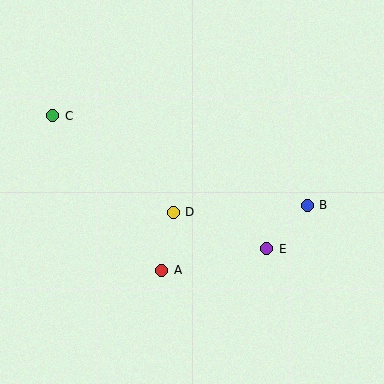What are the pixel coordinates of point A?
Point A is at (162, 270).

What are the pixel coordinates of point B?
Point B is at (307, 205).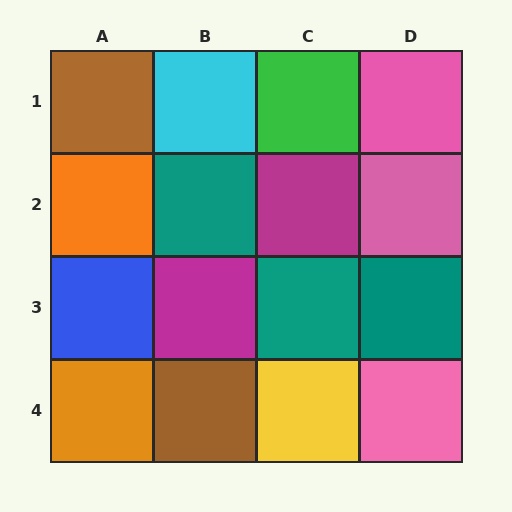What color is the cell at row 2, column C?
Magenta.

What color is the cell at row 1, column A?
Brown.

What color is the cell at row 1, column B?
Cyan.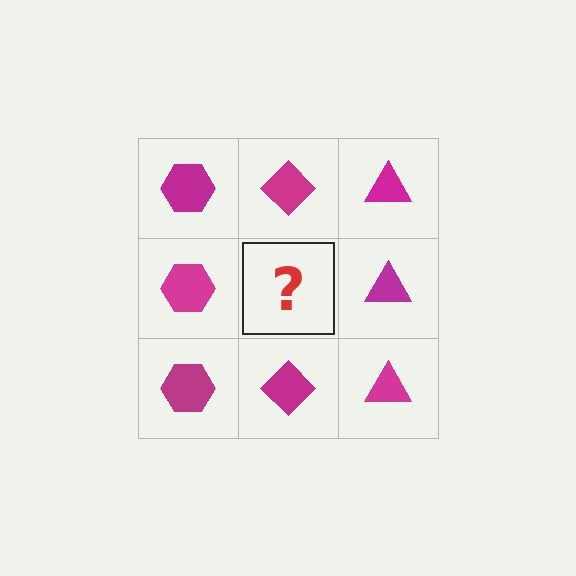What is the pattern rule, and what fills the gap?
The rule is that each column has a consistent shape. The gap should be filled with a magenta diamond.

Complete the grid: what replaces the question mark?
The question mark should be replaced with a magenta diamond.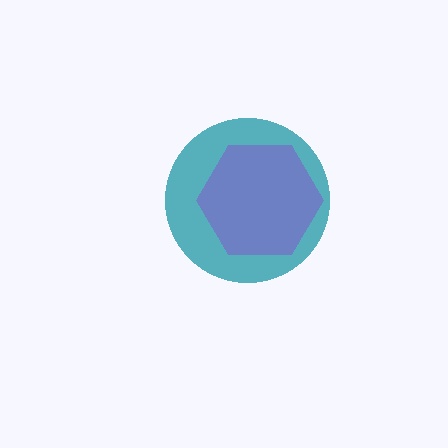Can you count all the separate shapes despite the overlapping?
Yes, there are 2 separate shapes.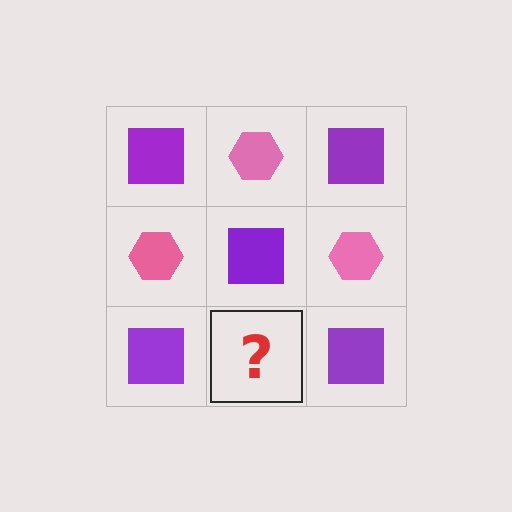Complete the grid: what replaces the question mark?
The question mark should be replaced with a pink hexagon.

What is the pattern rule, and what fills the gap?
The rule is that it alternates purple square and pink hexagon in a checkerboard pattern. The gap should be filled with a pink hexagon.